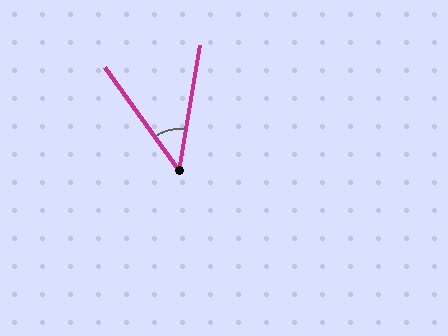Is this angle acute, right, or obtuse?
It is acute.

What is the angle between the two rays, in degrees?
Approximately 45 degrees.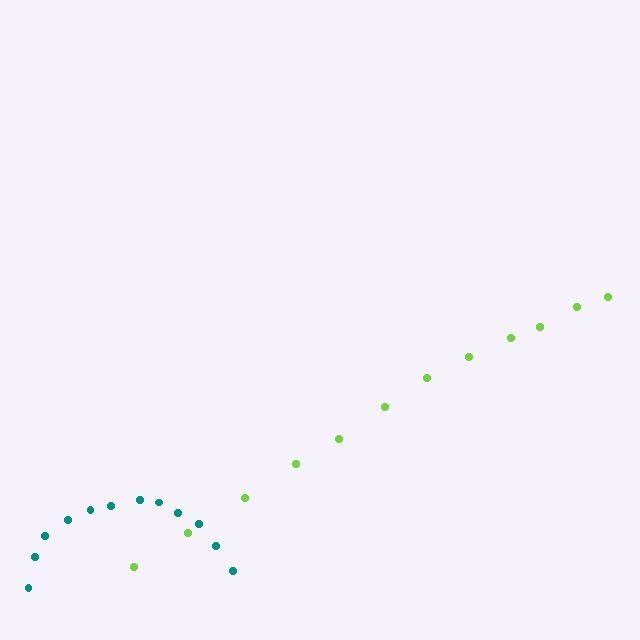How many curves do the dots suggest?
There are 2 distinct paths.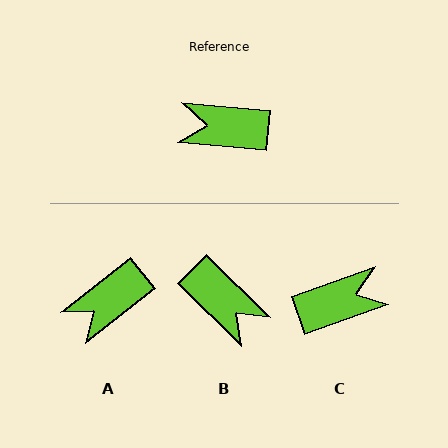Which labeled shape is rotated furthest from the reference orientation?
C, about 156 degrees away.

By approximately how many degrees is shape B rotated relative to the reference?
Approximately 141 degrees counter-clockwise.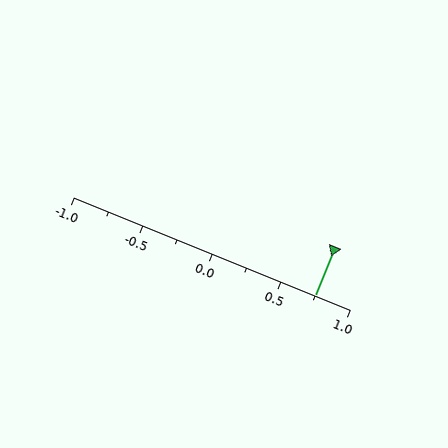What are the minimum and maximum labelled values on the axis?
The axis runs from -1.0 to 1.0.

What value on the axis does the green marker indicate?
The marker indicates approximately 0.75.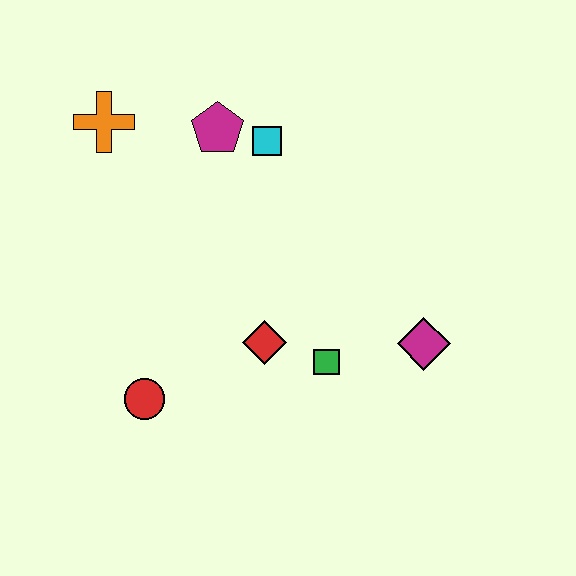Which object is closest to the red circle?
The red diamond is closest to the red circle.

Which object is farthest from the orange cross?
The magenta diamond is farthest from the orange cross.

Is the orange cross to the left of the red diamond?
Yes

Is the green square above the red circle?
Yes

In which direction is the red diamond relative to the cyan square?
The red diamond is below the cyan square.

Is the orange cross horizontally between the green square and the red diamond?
No